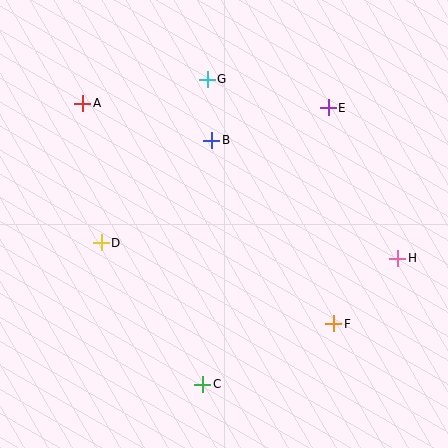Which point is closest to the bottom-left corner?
Point C is closest to the bottom-left corner.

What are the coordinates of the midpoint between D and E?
The midpoint between D and E is at (215, 175).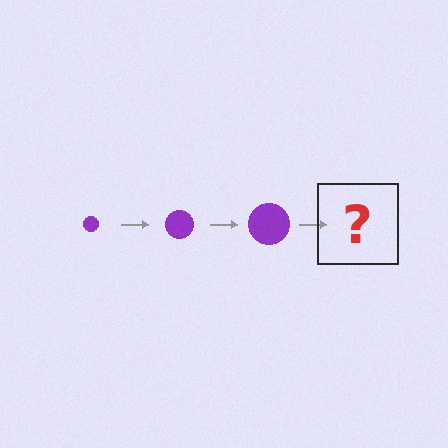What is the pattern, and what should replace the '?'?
The pattern is that the circle gets progressively larger each step. The '?' should be a purple circle, larger than the previous one.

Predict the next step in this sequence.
The next step is a purple circle, larger than the previous one.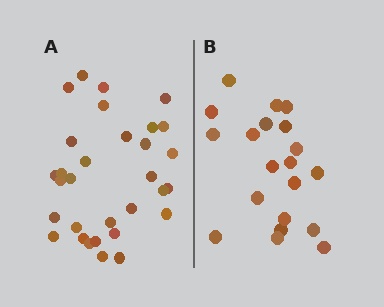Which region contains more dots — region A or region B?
Region A (the left region) has more dots.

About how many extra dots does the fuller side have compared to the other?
Region A has roughly 12 or so more dots than region B.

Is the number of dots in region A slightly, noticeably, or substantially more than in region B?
Region A has substantially more. The ratio is roughly 1.6 to 1.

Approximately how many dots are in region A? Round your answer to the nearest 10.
About 30 dots. (The exact count is 31, which rounds to 30.)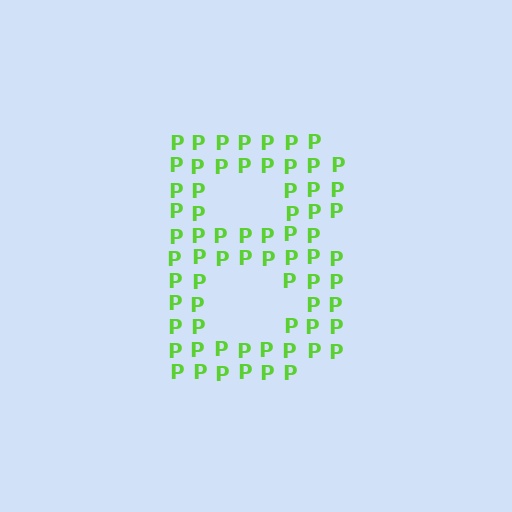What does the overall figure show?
The overall figure shows the letter B.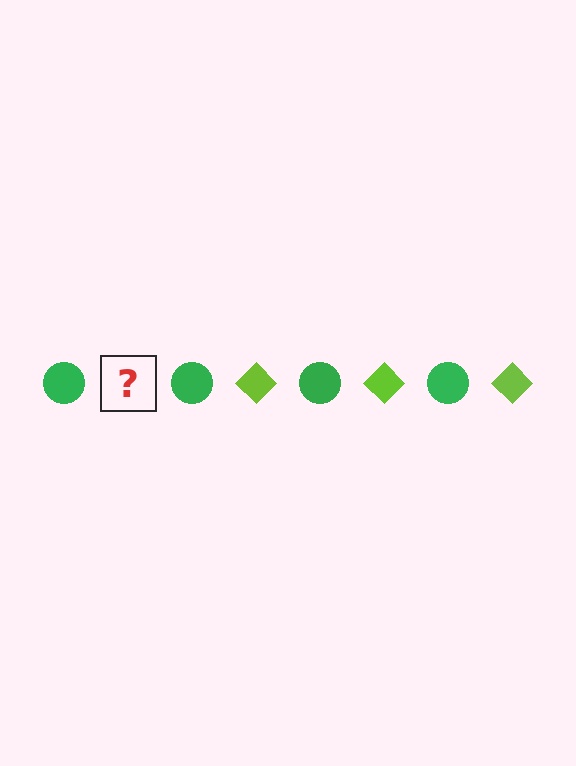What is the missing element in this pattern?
The missing element is a lime diamond.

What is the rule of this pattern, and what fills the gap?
The rule is that the pattern alternates between green circle and lime diamond. The gap should be filled with a lime diamond.